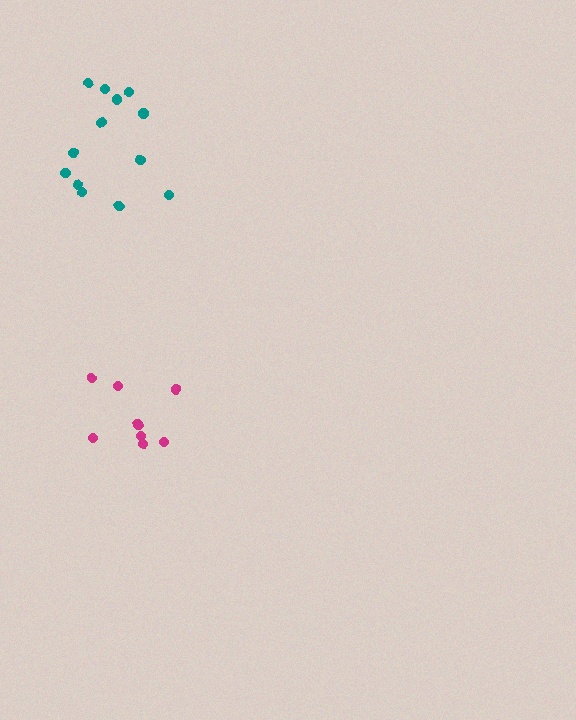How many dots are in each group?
Group 1: 8 dots, Group 2: 13 dots (21 total).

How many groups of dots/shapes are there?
There are 2 groups.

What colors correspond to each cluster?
The clusters are colored: magenta, teal.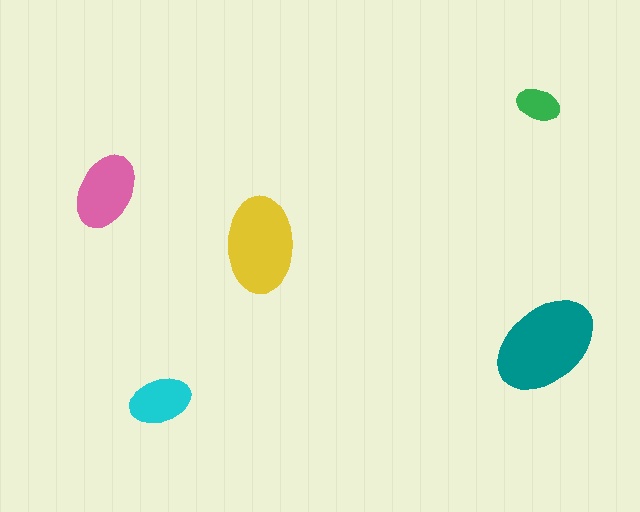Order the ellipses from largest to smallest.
the teal one, the yellow one, the pink one, the cyan one, the green one.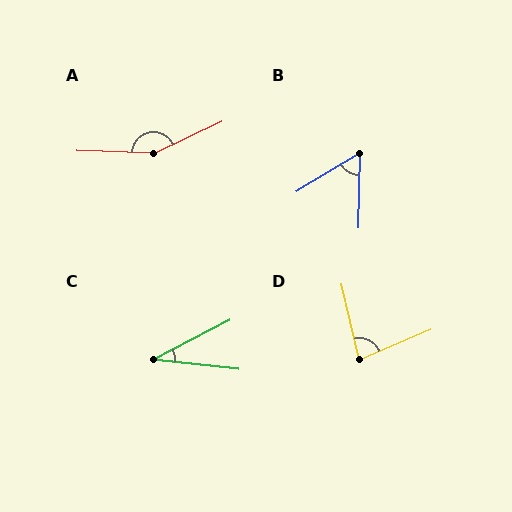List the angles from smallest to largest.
C (33°), B (57°), D (80°), A (153°).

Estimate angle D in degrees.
Approximately 80 degrees.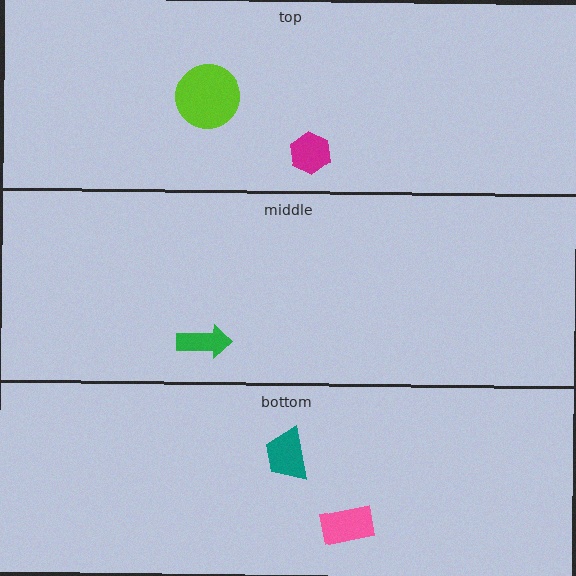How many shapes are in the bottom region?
2.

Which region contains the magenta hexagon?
The top region.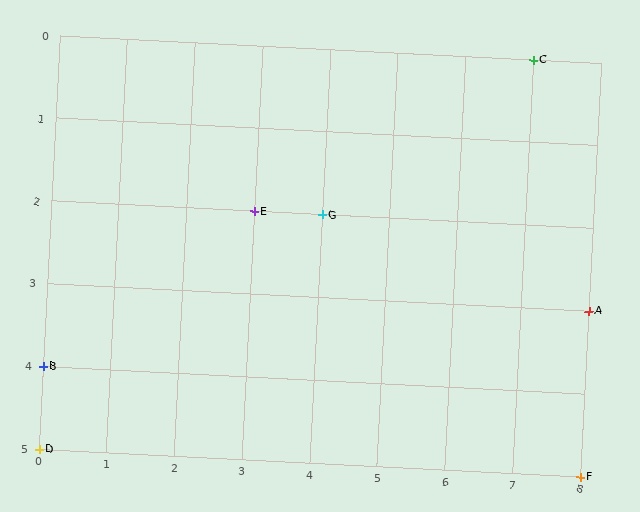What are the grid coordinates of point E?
Point E is at grid coordinates (3, 2).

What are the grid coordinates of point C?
Point C is at grid coordinates (7, 0).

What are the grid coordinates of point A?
Point A is at grid coordinates (8, 3).